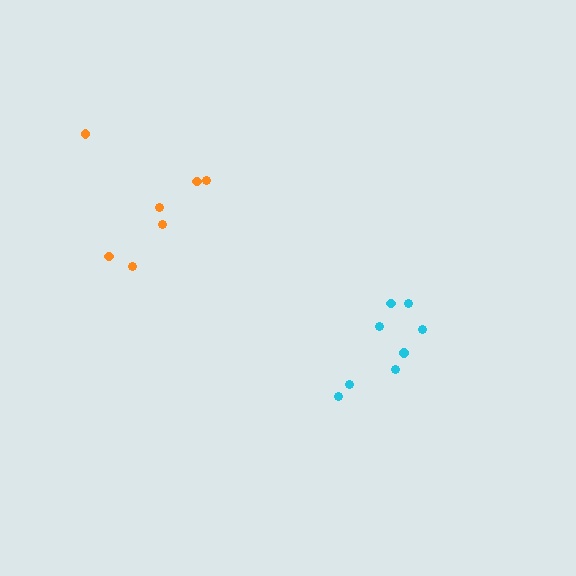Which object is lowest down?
The cyan cluster is bottommost.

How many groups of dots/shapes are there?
There are 2 groups.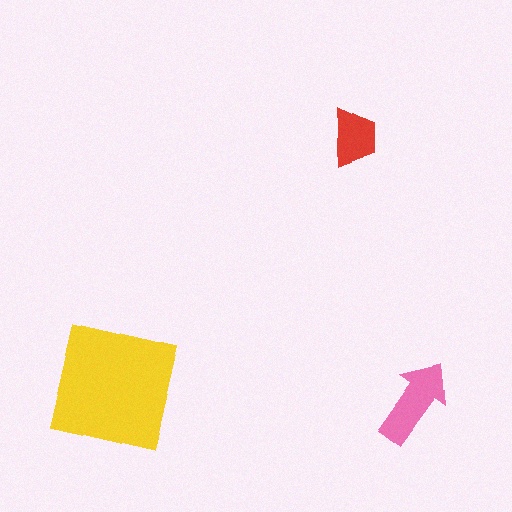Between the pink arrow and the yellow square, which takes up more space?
The yellow square.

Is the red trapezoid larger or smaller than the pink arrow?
Smaller.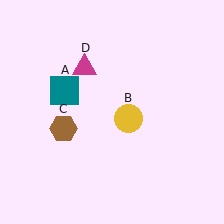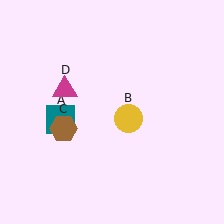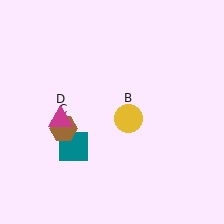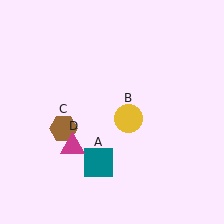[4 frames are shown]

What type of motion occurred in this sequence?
The teal square (object A), magenta triangle (object D) rotated counterclockwise around the center of the scene.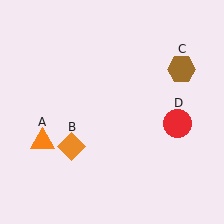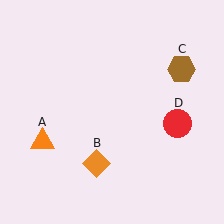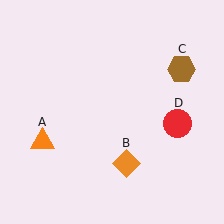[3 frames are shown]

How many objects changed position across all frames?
1 object changed position: orange diamond (object B).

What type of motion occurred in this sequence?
The orange diamond (object B) rotated counterclockwise around the center of the scene.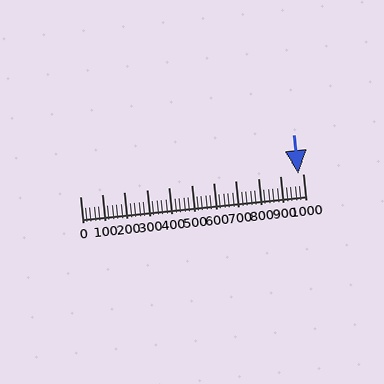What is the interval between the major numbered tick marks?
The major tick marks are spaced 100 units apart.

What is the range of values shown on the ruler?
The ruler shows values from 0 to 1000.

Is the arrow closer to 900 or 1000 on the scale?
The arrow is closer to 1000.